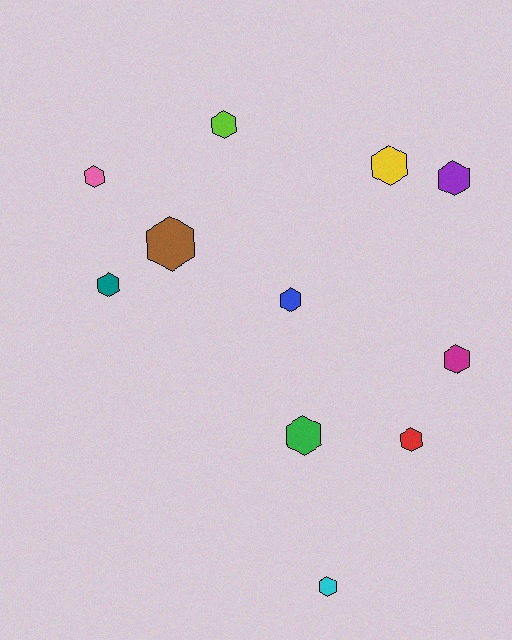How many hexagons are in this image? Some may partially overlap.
There are 11 hexagons.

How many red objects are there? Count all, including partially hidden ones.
There is 1 red object.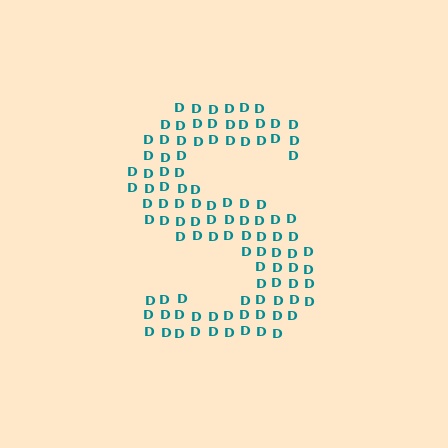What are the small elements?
The small elements are letter D's.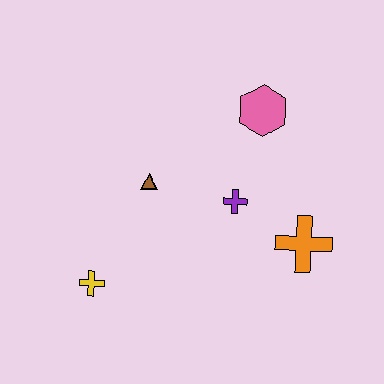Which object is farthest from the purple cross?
The yellow cross is farthest from the purple cross.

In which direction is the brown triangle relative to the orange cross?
The brown triangle is to the left of the orange cross.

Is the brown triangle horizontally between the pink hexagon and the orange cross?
No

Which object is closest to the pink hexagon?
The purple cross is closest to the pink hexagon.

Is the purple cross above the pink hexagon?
No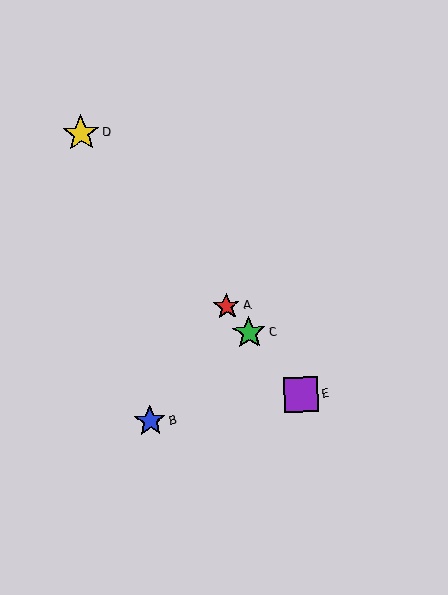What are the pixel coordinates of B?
Object B is at (150, 421).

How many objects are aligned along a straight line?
4 objects (A, C, D, E) are aligned along a straight line.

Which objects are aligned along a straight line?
Objects A, C, D, E are aligned along a straight line.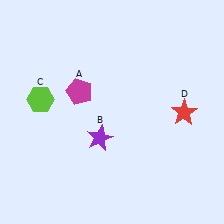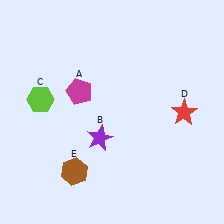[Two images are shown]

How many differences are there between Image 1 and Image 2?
There is 1 difference between the two images.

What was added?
A brown hexagon (E) was added in Image 2.